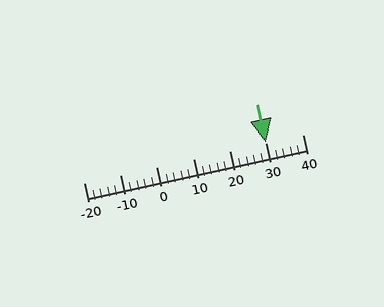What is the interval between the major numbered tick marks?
The major tick marks are spaced 10 units apart.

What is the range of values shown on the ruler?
The ruler shows values from -20 to 40.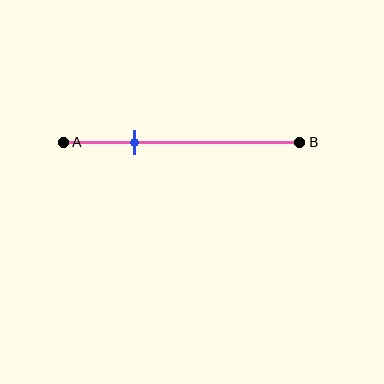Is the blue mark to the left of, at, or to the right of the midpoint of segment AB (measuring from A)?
The blue mark is to the left of the midpoint of segment AB.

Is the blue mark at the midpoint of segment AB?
No, the mark is at about 30% from A, not at the 50% midpoint.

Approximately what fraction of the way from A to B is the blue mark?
The blue mark is approximately 30% of the way from A to B.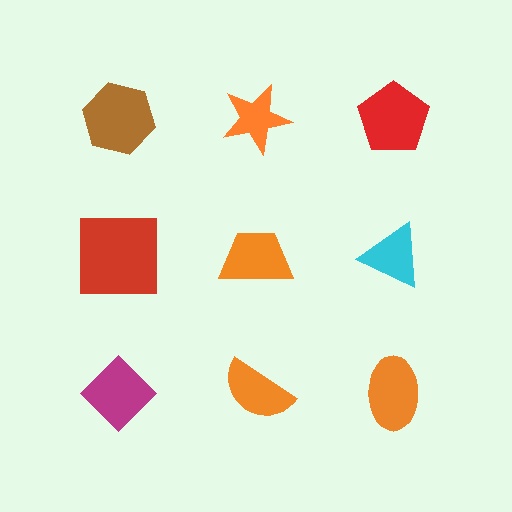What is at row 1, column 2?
An orange star.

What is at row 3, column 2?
An orange semicircle.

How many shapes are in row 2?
3 shapes.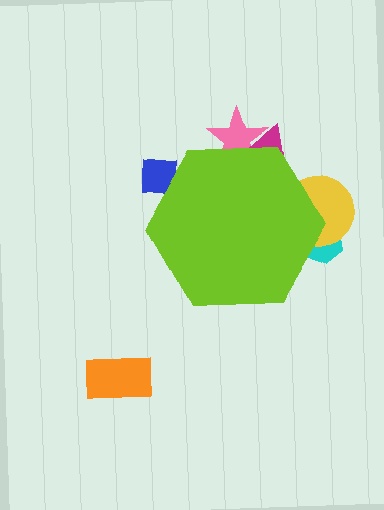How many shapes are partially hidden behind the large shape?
5 shapes are partially hidden.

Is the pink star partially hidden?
Yes, the pink star is partially hidden behind the lime hexagon.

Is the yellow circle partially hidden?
Yes, the yellow circle is partially hidden behind the lime hexagon.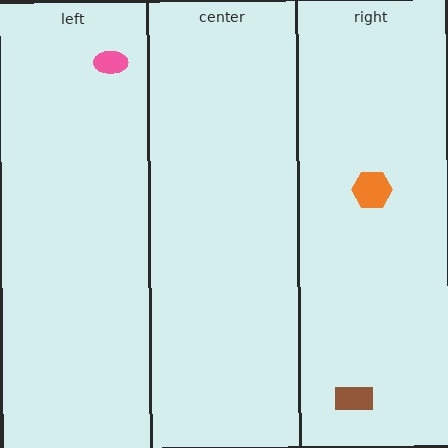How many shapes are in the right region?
2.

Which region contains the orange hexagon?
The right region.